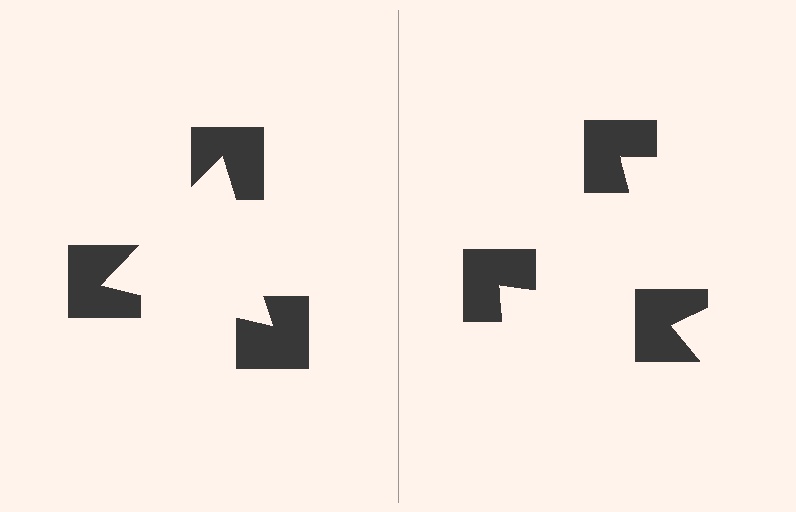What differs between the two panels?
The notched squares are positioned identically on both sides; only the wedge orientations differ. On the left they align to a triangle; on the right they are misaligned.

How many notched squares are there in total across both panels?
6 — 3 on each side.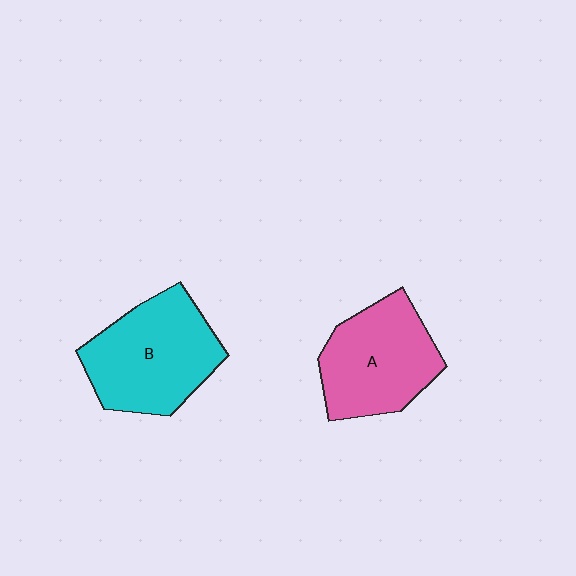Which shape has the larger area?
Shape B (cyan).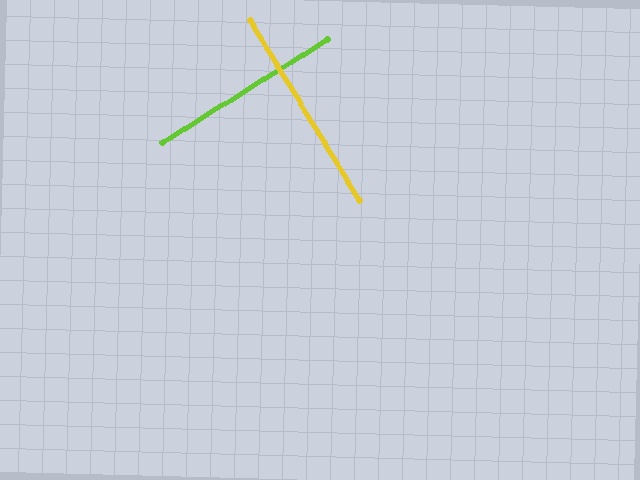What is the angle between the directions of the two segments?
Approximately 89 degrees.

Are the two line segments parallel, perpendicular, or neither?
Perpendicular — they meet at approximately 89°.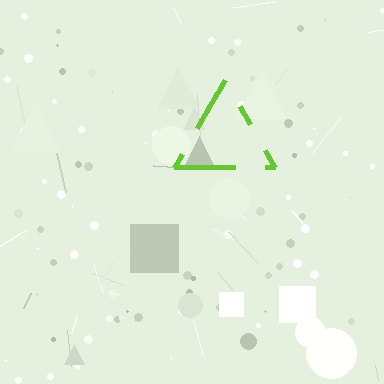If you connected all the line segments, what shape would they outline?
They would outline a triangle.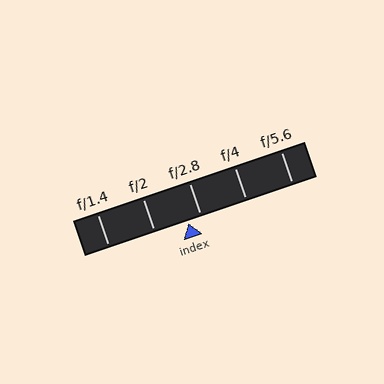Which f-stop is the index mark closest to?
The index mark is closest to f/2.8.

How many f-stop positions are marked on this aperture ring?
There are 5 f-stop positions marked.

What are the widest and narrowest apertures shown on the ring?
The widest aperture shown is f/1.4 and the narrowest is f/5.6.